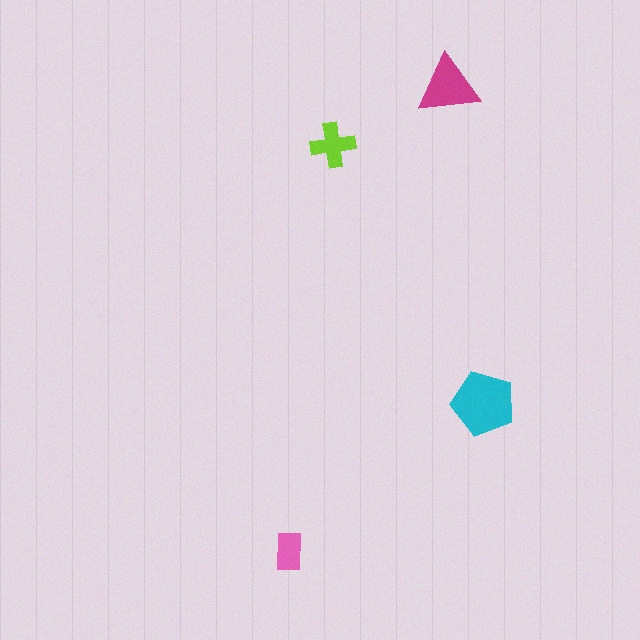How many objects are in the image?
There are 4 objects in the image.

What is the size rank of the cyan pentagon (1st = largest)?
1st.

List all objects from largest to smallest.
The cyan pentagon, the magenta triangle, the lime cross, the pink rectangle.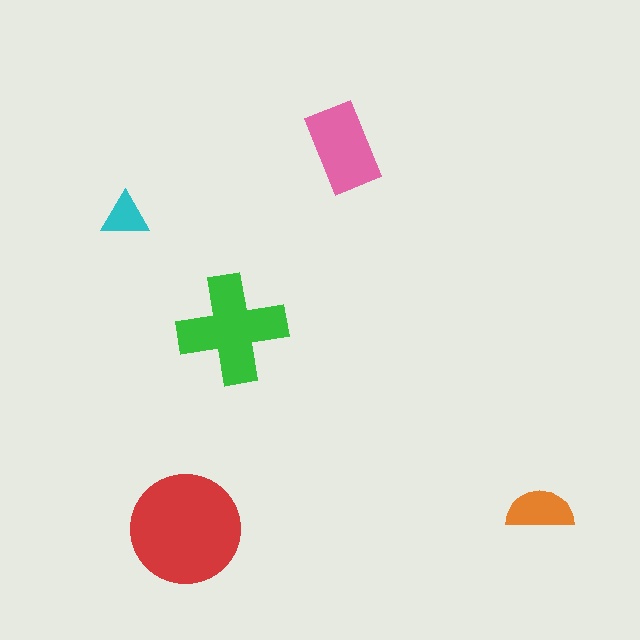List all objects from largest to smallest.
The red circle, the green cross, the pink rectangle, the orange semicircle, the cyan triangle.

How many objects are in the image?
There are 5 objects in the image.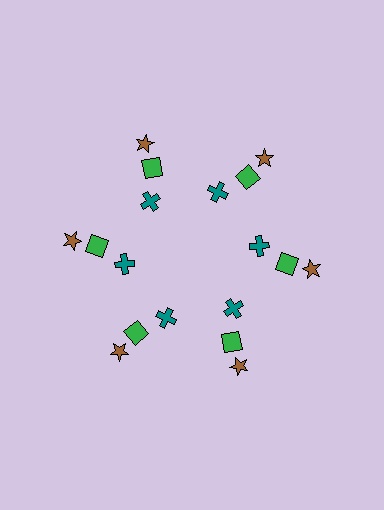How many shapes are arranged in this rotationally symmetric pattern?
There are 18 shapes, arranged in 6 groups of 3.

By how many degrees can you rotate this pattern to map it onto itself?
The pattern maps onto itself every 60 degrees of rotation.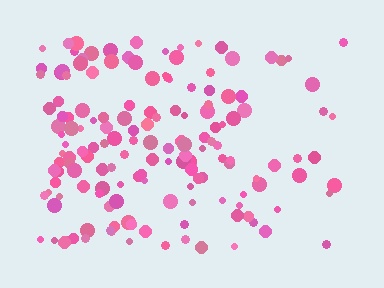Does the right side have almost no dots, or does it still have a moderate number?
Still a moderate number, just noticeably fewer than the left.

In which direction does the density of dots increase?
From right to left, with the left side densest.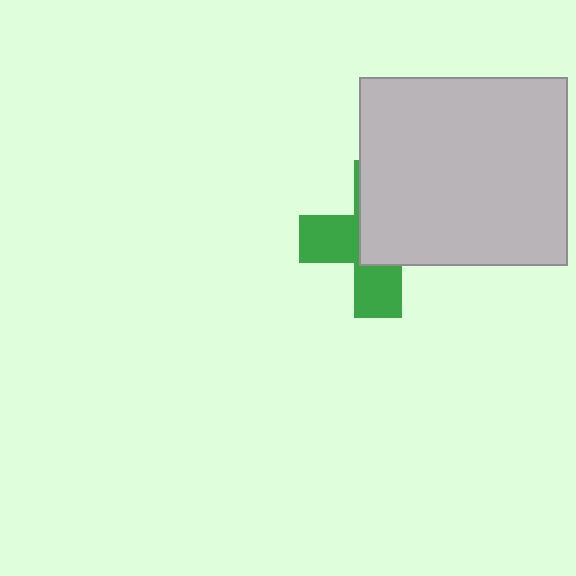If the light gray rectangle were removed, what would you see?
You would see the complete green cross.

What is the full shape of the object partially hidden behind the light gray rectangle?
The partially hidden object is a green cross.